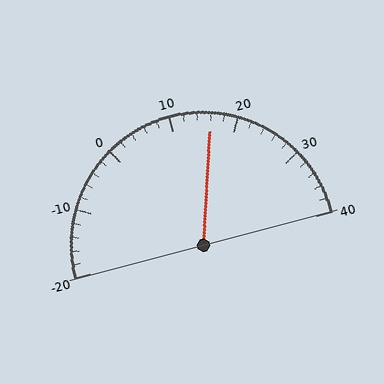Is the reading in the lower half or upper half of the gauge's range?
The reading is in the upper half of the range (-20 to 40).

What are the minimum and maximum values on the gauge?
The gauge ranges from -20 to 40.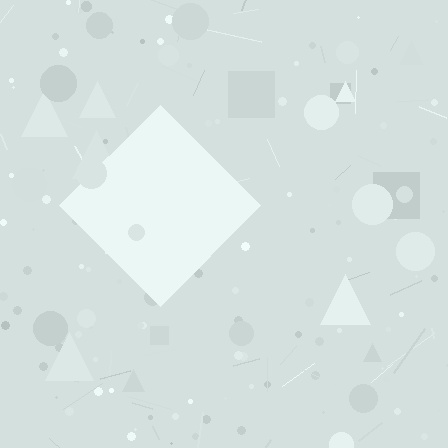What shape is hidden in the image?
A diamond is hidden in the image.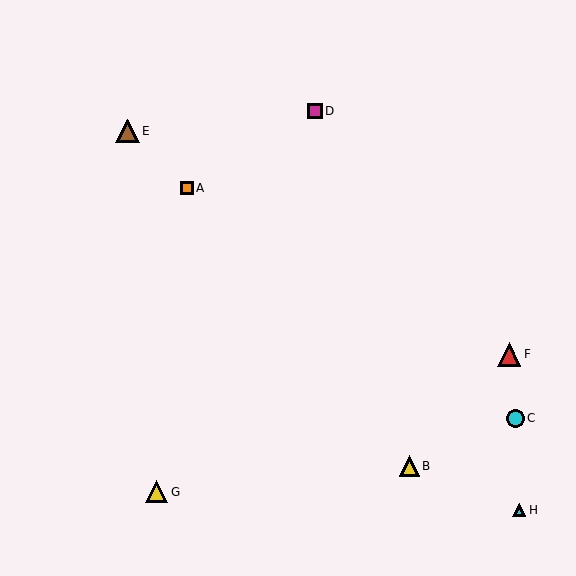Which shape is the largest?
The red triangle (labeled F) is the largest.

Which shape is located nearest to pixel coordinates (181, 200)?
The orange square (labeled A) at (187, 188) is nearest to that location.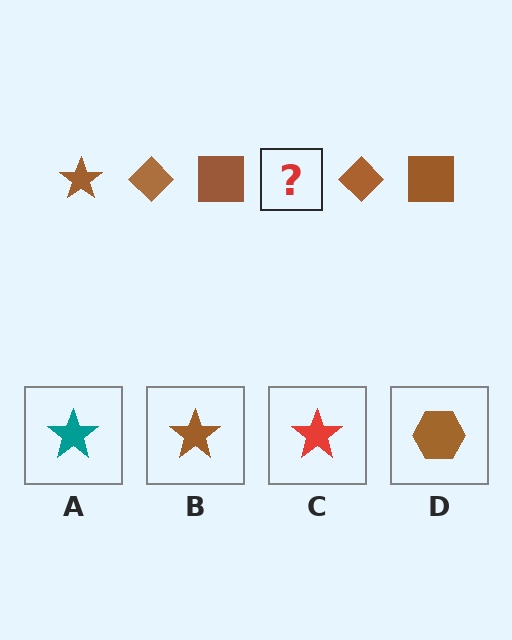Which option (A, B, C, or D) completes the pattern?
B.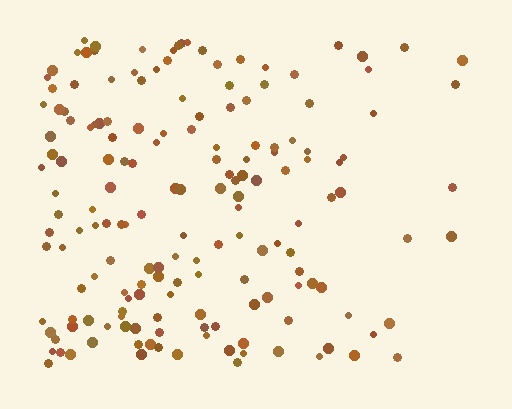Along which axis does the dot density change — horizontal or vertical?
Horizontal.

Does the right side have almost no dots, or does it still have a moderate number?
Still a moderate number, just noticeably fewer than the left.